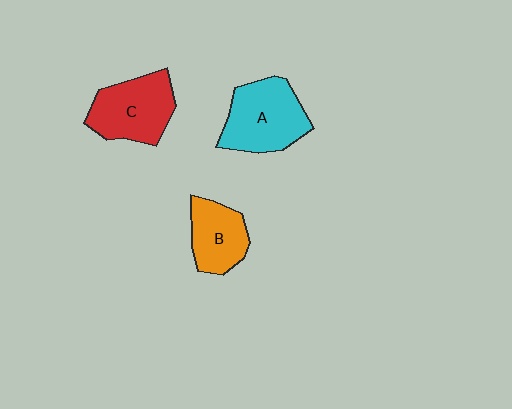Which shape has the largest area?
Shape A (cyan).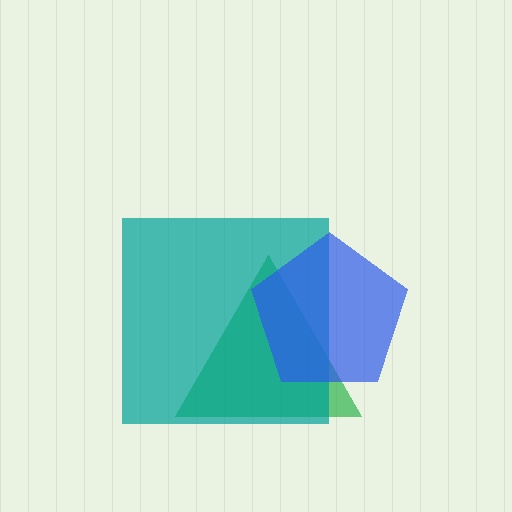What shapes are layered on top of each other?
The layered shapes are: a green triangle, a teal square, a blue pentagon.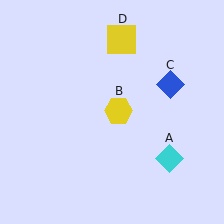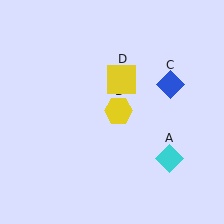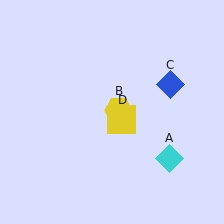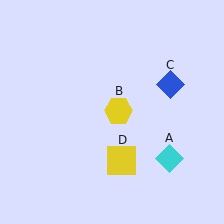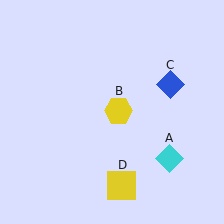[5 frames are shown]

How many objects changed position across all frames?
1 object changed position: yellow square (object D).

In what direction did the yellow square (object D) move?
The yellow square (object D) moved down.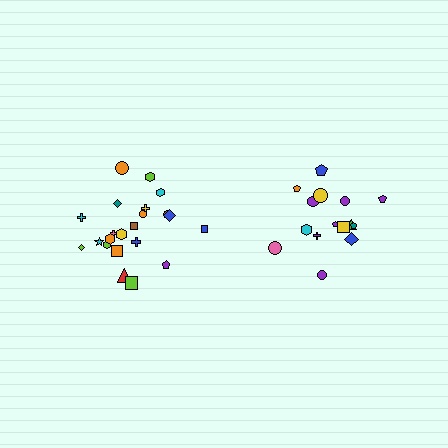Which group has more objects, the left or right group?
The left group.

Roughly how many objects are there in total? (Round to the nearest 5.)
Roughly 35 objects in total.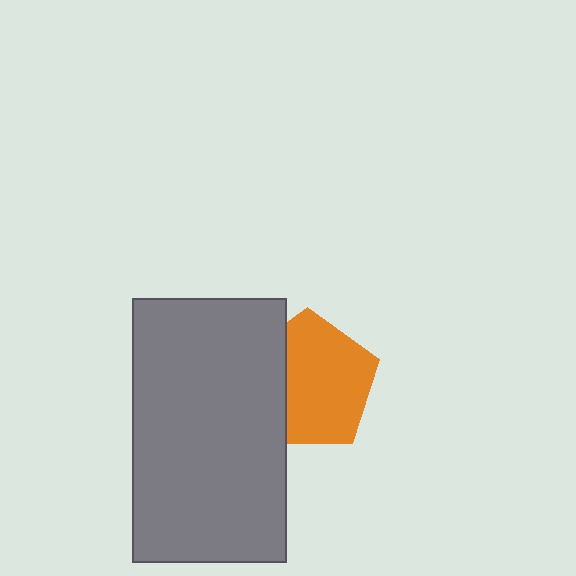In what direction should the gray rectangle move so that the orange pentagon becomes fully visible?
The gray rectangle should move left. That is the shortest direction to clear the overlap and leave the orange pentagon fully visible.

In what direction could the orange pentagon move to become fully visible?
The orange pentagon could move right. That would shift it out from behind the gray rectangle entirely.